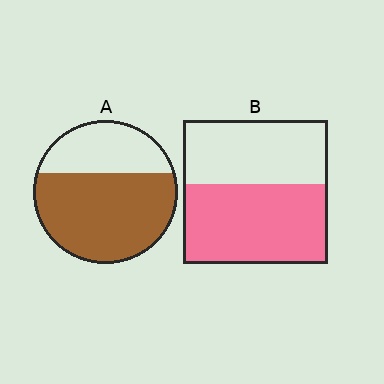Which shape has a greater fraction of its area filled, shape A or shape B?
Shape A.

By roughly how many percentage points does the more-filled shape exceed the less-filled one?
By roughly 10 percentage points (A over B).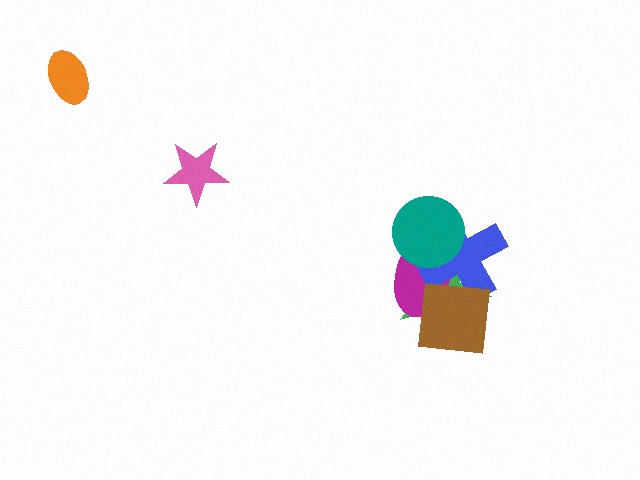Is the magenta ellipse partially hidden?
Yes, it is partially covered by another shape.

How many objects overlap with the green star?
4 objects overlap with the green star.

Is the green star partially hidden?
Yes, it is partially covered by another shape.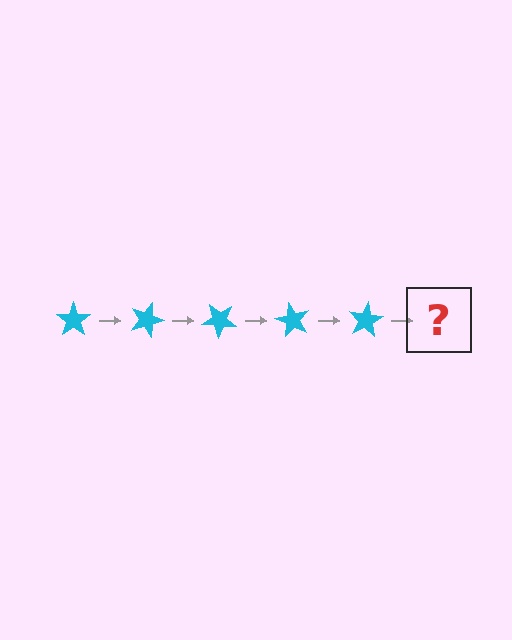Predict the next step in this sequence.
The next step is a cyan star rotated 100 degrees.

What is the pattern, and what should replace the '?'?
The pattern is that the star rotates 20 degrees each step. The '?' should be a cyan star rotated 100 degrees.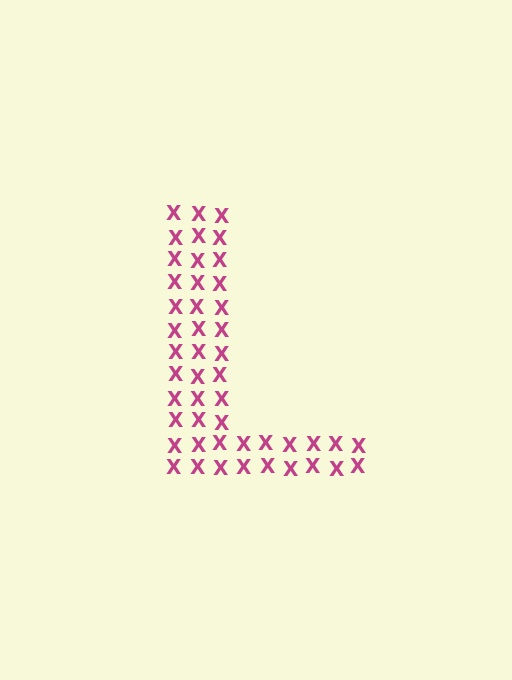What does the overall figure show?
The overall figure shows the letter L.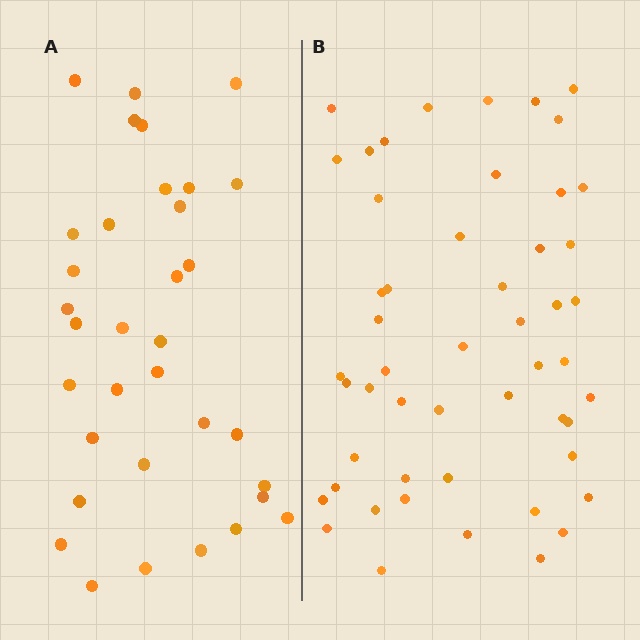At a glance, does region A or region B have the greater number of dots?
Region B (the right region) has more dots.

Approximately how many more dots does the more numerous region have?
Region B has approximately 15 more dots than region A.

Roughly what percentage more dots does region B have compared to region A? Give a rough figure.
About 50% more.